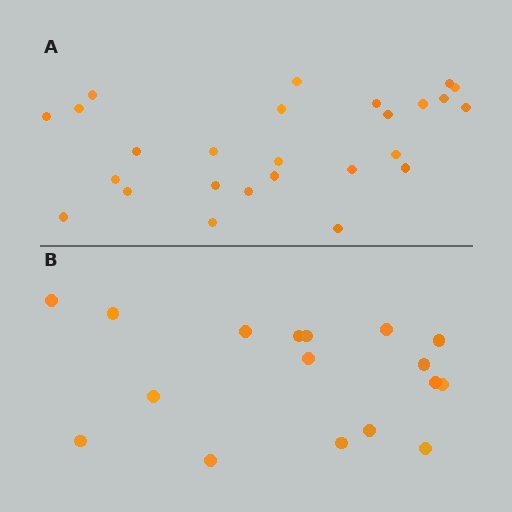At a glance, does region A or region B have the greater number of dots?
Region A (the top region) has more dots.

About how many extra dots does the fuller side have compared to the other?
Region A has roughly 8 or so more dots than region B.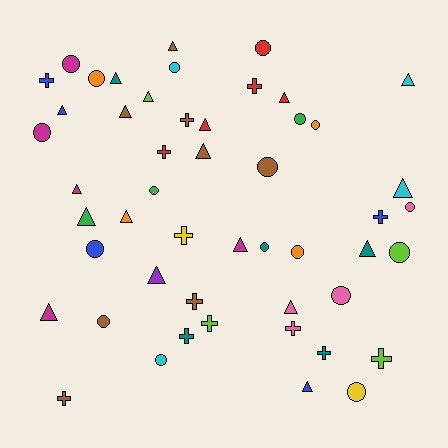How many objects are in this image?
There are 50 objects.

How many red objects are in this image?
There are 5 red objects.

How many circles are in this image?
There are 18 circles.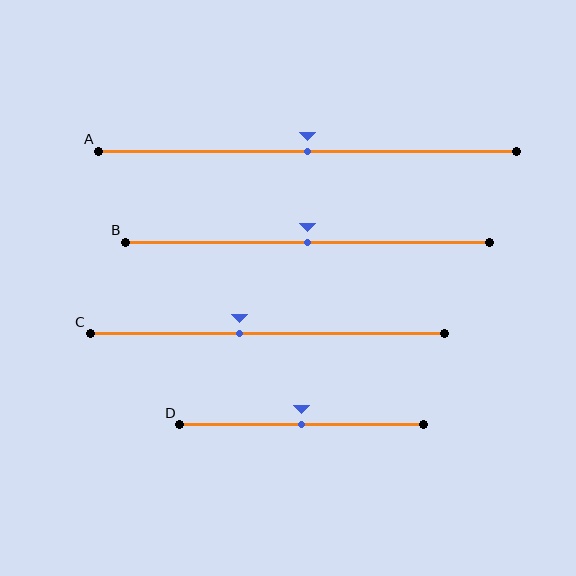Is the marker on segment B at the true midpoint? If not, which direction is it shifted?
Yes, the marker on segment B is at the true midpoint.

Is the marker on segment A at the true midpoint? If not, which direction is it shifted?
Yes, the marker on segment A is at the true midpoint.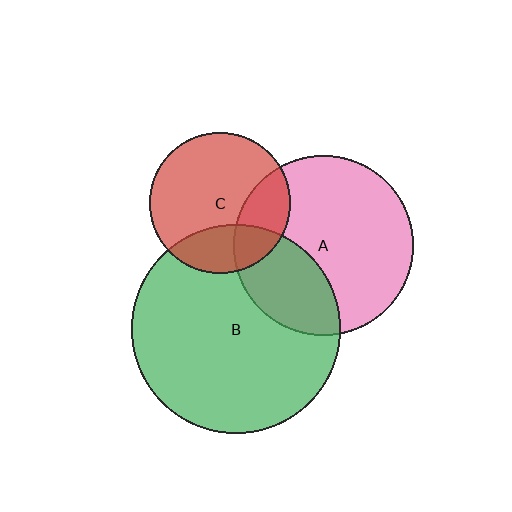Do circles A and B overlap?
Yes.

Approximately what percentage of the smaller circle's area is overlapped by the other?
Approximately 30%.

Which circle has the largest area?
Circle B (green).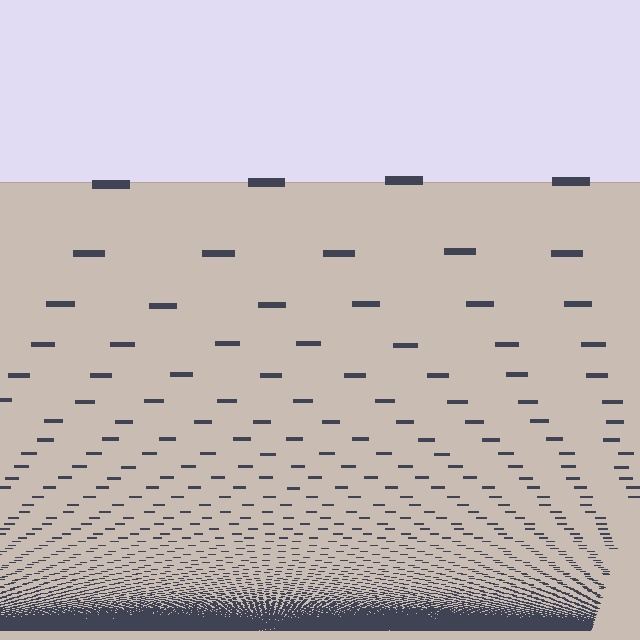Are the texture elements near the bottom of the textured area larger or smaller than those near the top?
Smaller. The gradient is inverted — elements near the bottom are smaller and denser.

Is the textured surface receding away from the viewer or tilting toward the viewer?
The surface appears to tilt toward the viewer. Texture elements get larger and sparser toward the top.